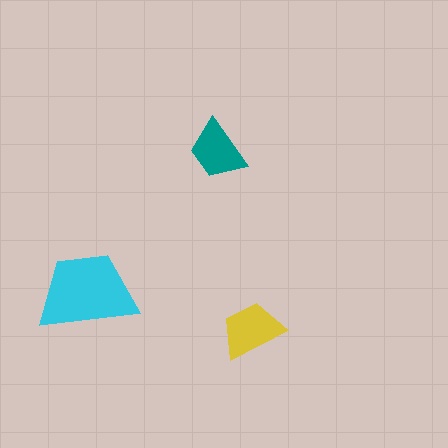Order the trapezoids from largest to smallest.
the cyan one, the yellow one, the teal one.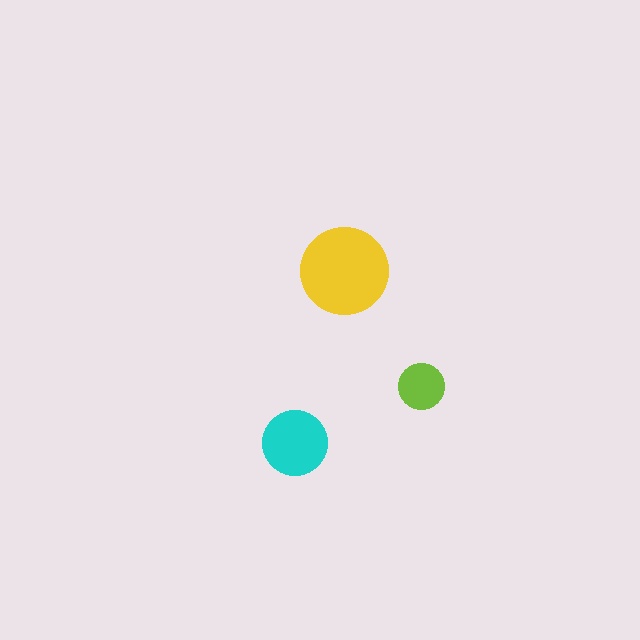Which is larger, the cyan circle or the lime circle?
The cyan one.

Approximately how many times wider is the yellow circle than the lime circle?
About 2 times wider.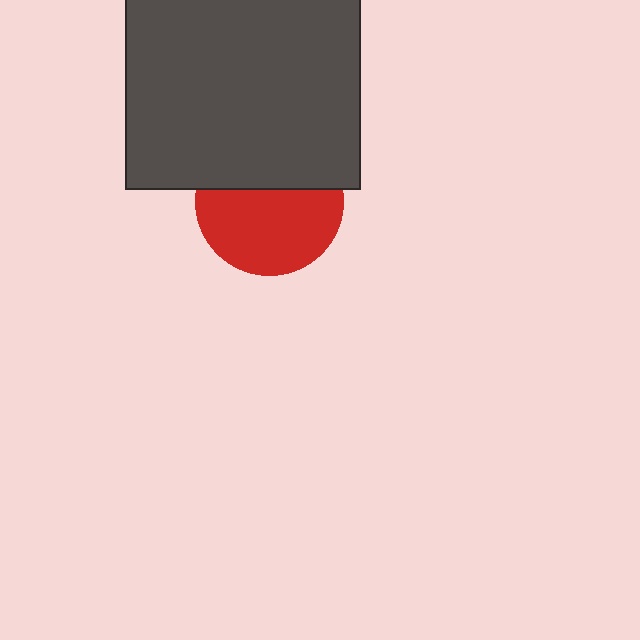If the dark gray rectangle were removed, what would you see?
You would see the complete red circle.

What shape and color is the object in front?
The object in front is a dark gray rectangle.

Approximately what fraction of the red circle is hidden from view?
Roughly 40% of the red circle is hidden behind the dark gray rectangle.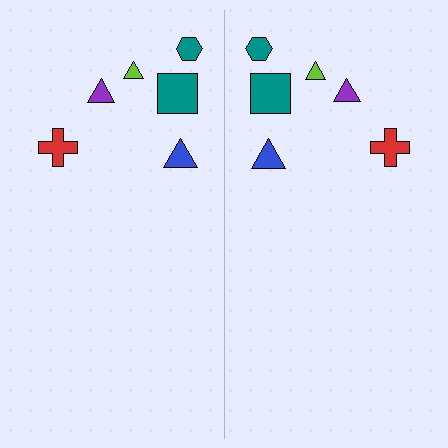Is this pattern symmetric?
Yes, this pattern has bilateral (reflection) symmetry.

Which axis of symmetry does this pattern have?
The pattern has a vertical axis of symmetry running through the center of the image.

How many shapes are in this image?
There are 12 shapes in this image.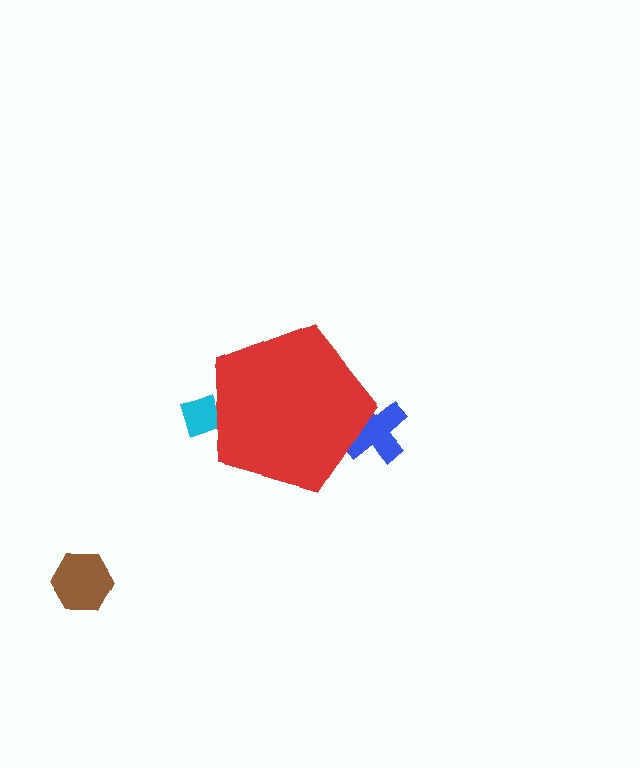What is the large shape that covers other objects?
A red pentagon.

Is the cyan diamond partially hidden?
Yes, the cyan diamond is partially hidden behind the red pentagon.